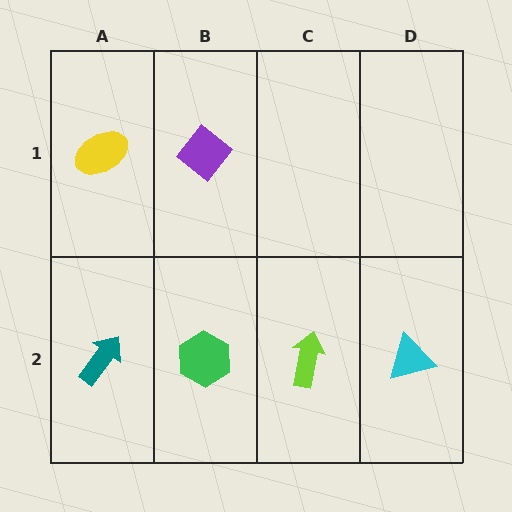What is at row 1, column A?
A yellow ellipse.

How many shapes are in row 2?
4 shapes.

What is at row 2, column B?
A green hexagon.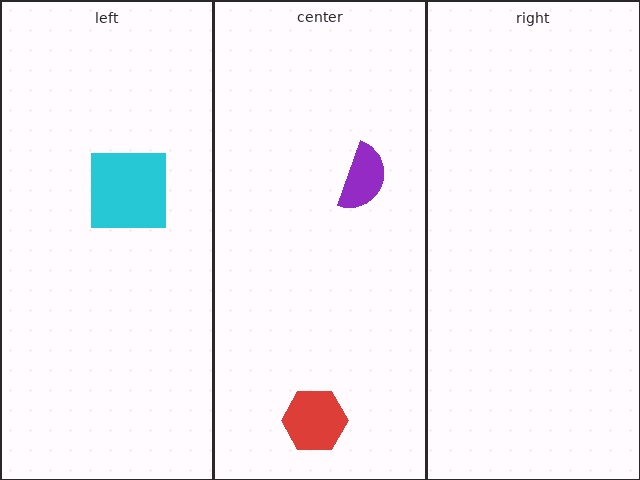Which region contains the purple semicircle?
The center region.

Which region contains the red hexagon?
The center region.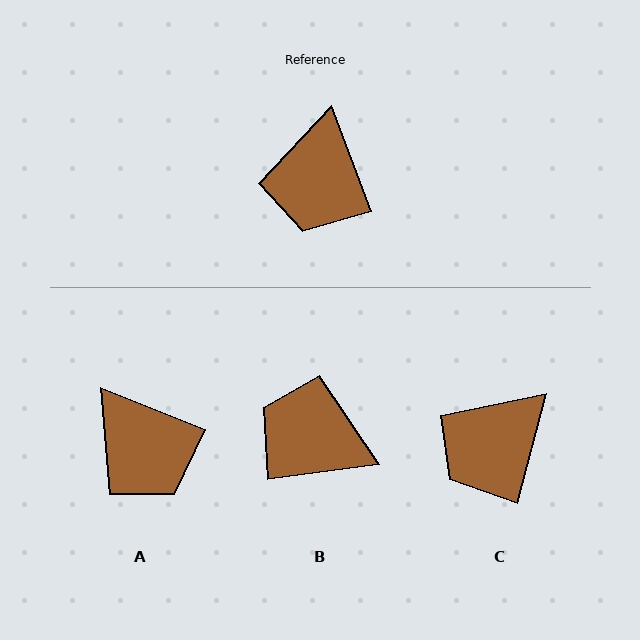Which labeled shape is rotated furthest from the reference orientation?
B, about 103 degrees away.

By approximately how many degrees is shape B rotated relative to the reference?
Approximately 103 degrees clockwise.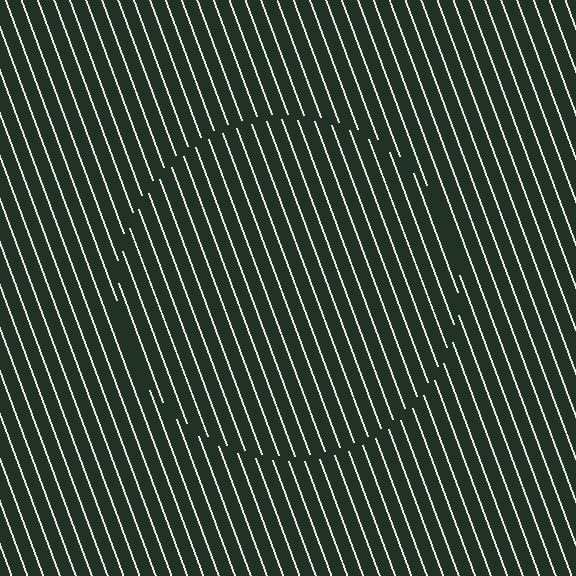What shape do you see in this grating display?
An illusory circle. The interior of the shape contains the same grating, shifted by half a period — the contour is defined by the phase discontinuity where line-ends from the inner and outer gratings abut.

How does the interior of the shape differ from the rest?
The interior of the shape contains the same grating, shifted by half a period — the contour is defined by the phase discontinuity where line-ends from the inner and outer gratings abut.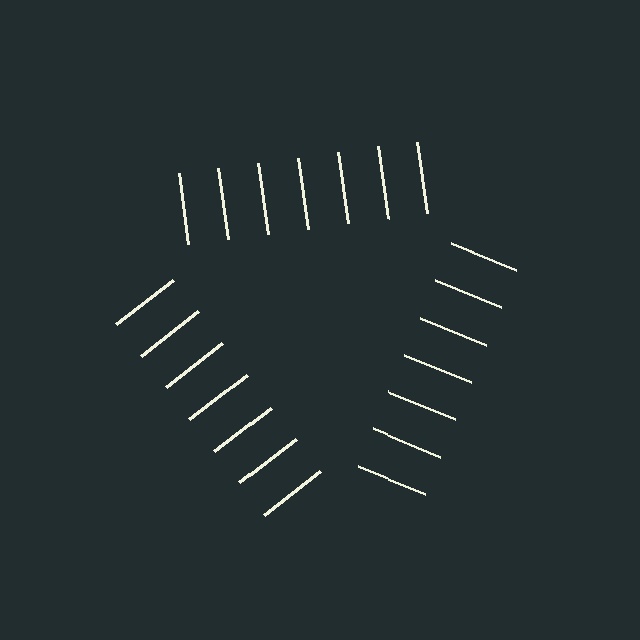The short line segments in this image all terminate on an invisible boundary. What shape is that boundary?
An illusory triangle — the line segments terminate on its edges but no continuous stroke is drawn.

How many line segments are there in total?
21 — 7 along each of the 3 edges.